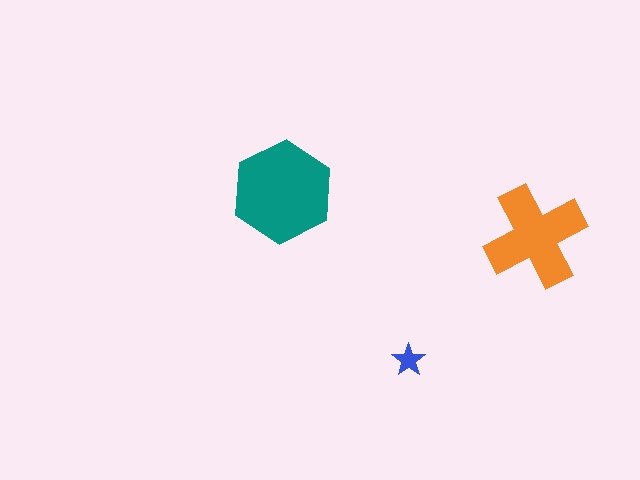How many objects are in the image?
There are 3 objects in the image.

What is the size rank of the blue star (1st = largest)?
3rd.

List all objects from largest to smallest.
The teal hexagon, the orange cross, the blue star.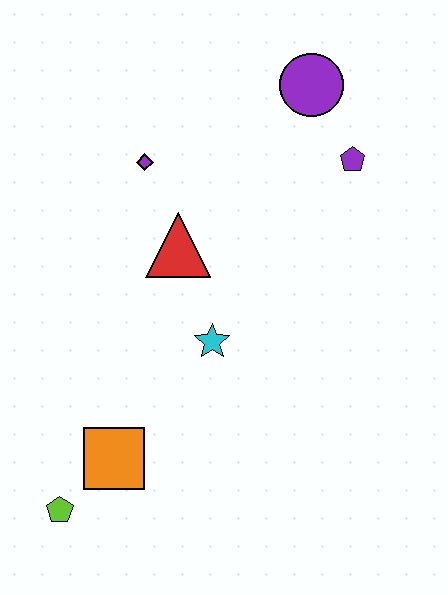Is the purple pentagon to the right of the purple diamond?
Yes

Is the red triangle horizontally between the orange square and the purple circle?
Yes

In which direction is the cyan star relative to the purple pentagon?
The cyan star is below the purple pentagon.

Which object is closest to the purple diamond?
The red triangle is closest to the purple diamond.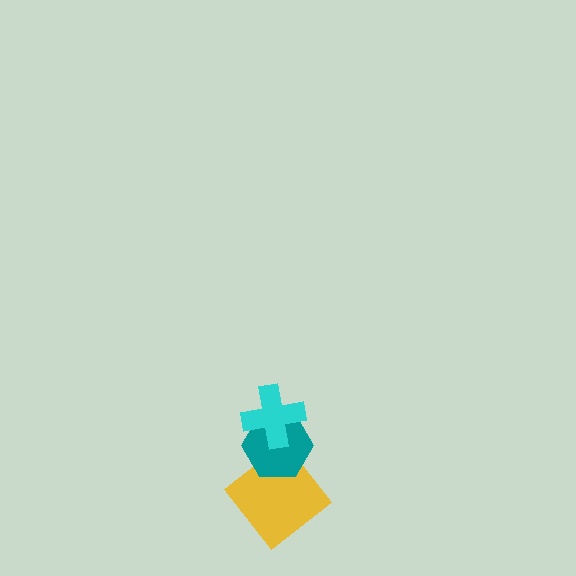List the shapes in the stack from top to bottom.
From top to bottom: the cyan cross, the teal hexagon, the yellow diamond.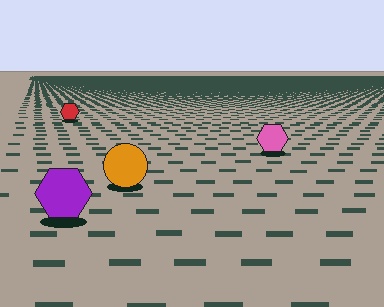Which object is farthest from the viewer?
The red hexagon is farthest from the viewer. It appears smaller and the ground texture around it is denser.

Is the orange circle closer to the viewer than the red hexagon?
Yes. The orange circle is closer — you can tell from the texture gradient: the ground texture is coarser near it.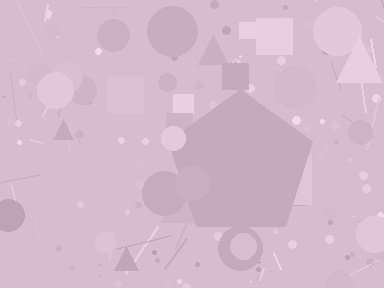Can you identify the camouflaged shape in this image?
The camouflaged shape is a pentagon.